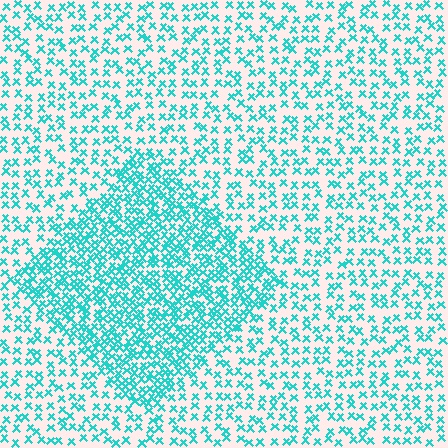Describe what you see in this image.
The image contains small cyan elements arranged at two different densities. A diamond-shaped region is visible where the elements are more densely packed than the surrounding area.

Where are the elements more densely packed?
The elements are more densely packed inside the diamond boundary.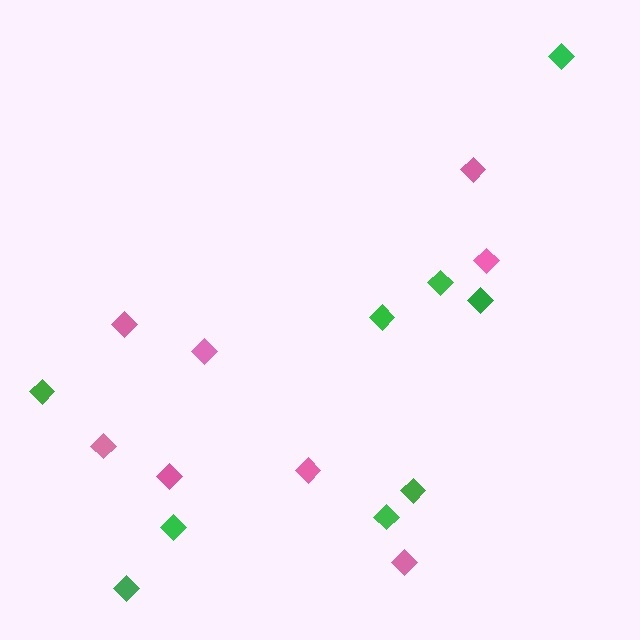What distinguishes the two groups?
There are 2 groups: one group of pink diamonds (8) and one group of green diamonds (9).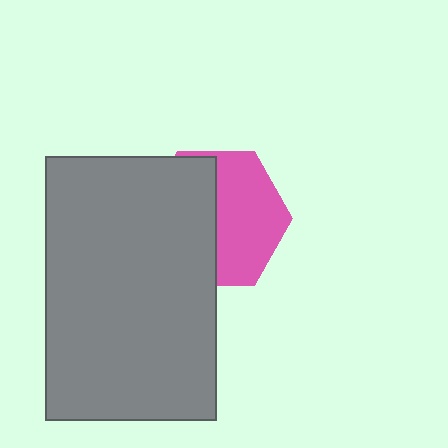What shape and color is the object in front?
The object in front is a gray rectangle.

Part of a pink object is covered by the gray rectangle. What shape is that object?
It is a hexagon.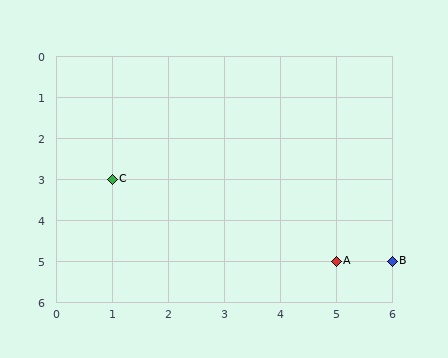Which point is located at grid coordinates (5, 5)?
Point A is at (5, 5).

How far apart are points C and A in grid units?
Points C and A are 4 columns and 2 rows apart (about 4.5 grid units diagonally).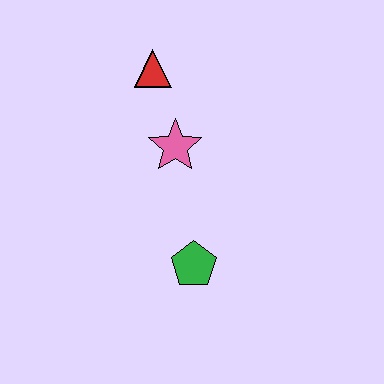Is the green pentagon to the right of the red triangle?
Yes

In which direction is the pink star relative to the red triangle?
The pink star is below the red triangle.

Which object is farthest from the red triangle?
The green pentagon is farthest from the red triangle.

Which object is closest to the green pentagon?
The pink star is closest to the green pentagon.